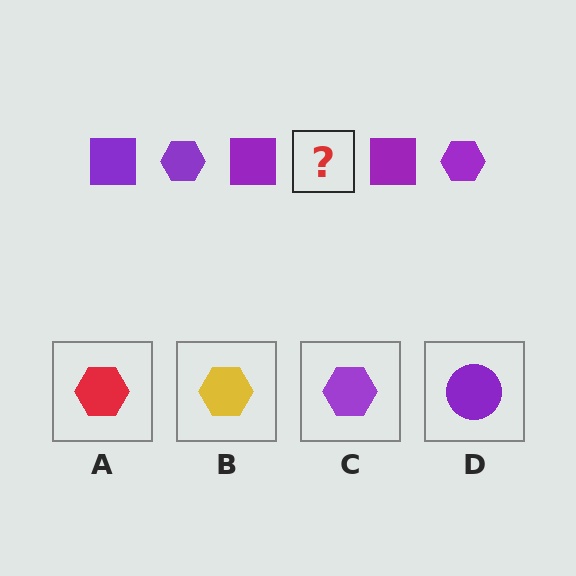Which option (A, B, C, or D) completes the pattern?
C.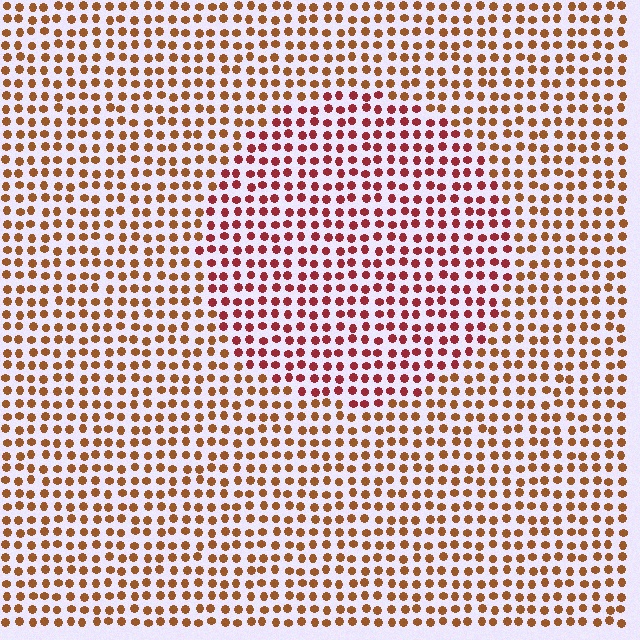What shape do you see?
I see a circle.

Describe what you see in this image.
The image is filled with small brown elements in a uniform arrangement. A circle-shaped region is visible where the elements are tinted to a slightly different hue, forming a subtle color boundary.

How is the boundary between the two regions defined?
The boundary is defined purely by a slight shift in hue (about 32 degrees). Spacing, size, and orientation are identical on both sides.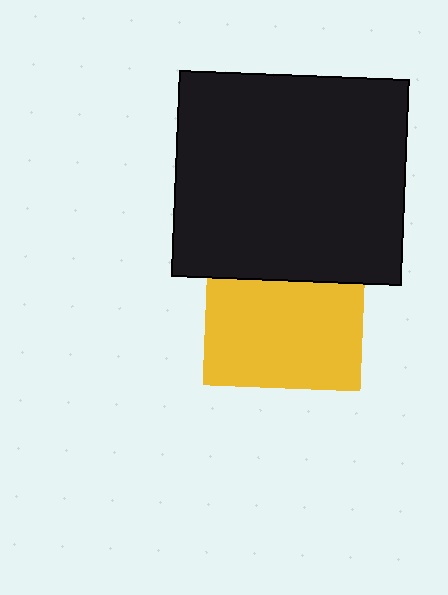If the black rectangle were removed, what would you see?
You would see the complete yellow square.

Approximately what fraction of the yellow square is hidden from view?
Roughly 32% of the yellow square is hidden behind the black rectangle.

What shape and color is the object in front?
The object in front is a black rectangle.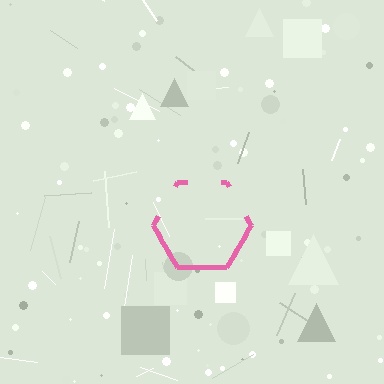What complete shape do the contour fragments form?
The contour fragments form a hexagon.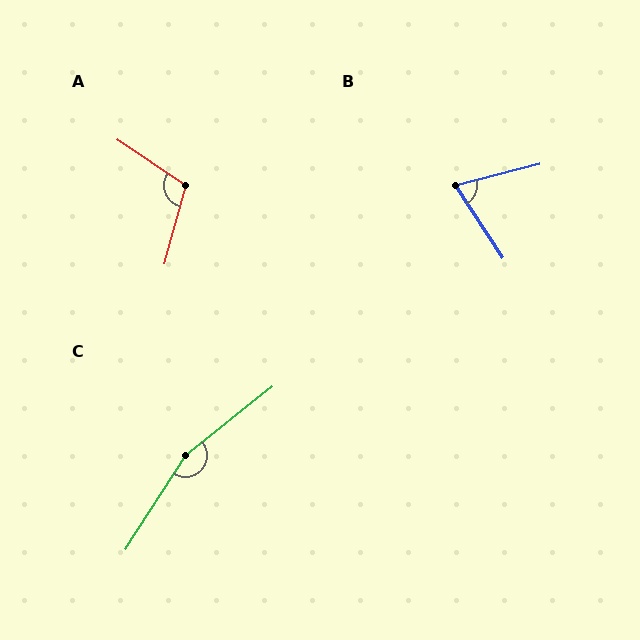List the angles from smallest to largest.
B (71°), A (109°), C (161°).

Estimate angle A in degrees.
Approximately 109 degrees.